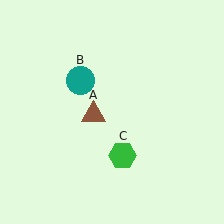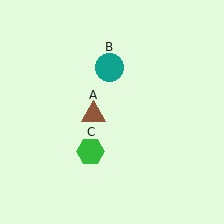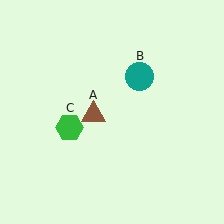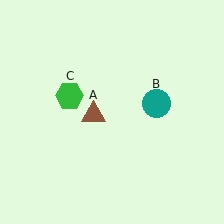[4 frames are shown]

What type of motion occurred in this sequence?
The teal circle (object B), green hexagon (object C) rotated clockwise around the center of the scene.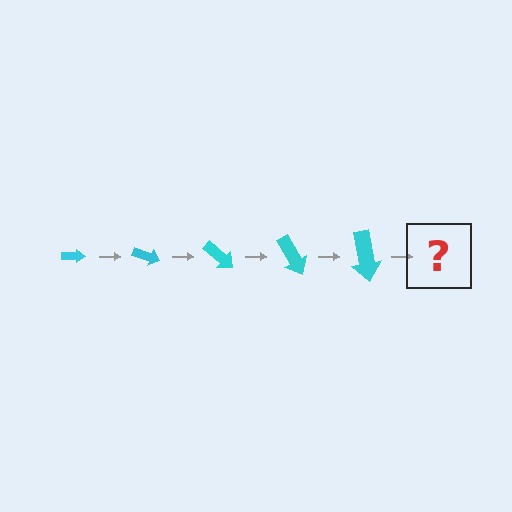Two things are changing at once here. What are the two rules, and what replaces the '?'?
The two rules are that the arrow grows larger each step and it rotates 20 degrees each step. The '?' should be an arrow, larger than the previous one and rotated 100 degrees from the start.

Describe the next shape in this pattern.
It should be an arrow, larger than the previous one and rotated 100 degrees from the start.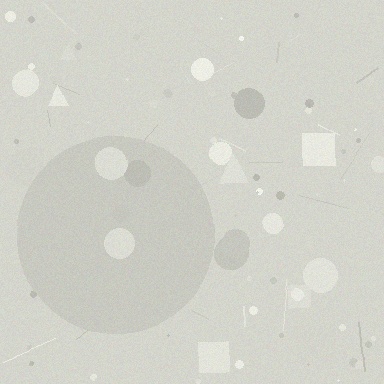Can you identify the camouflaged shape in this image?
The camouflaged shape is a circle.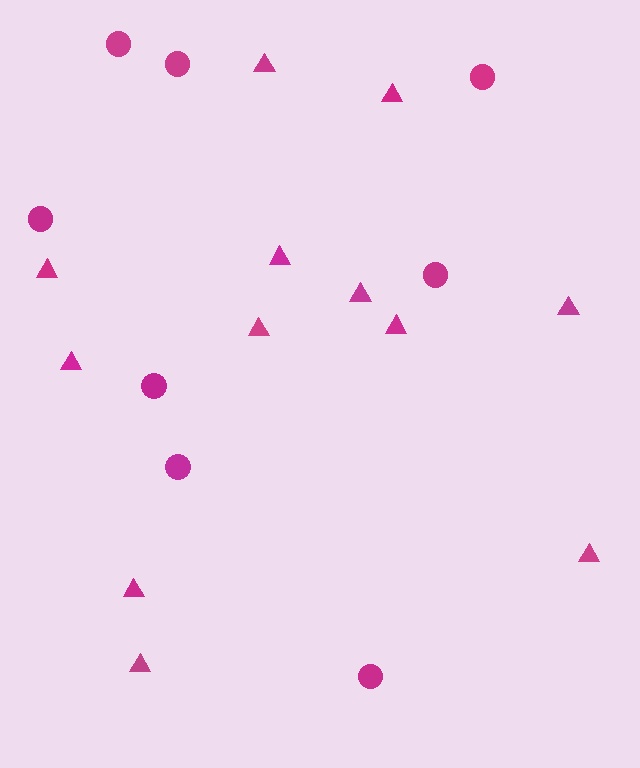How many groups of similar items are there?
There are 2 groups: one group of triangles (12) and one group of circles (8).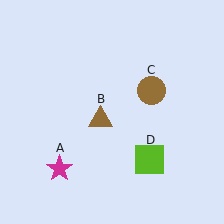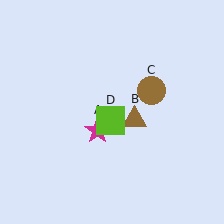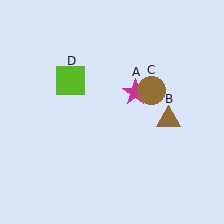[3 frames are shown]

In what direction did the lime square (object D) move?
The lime square (object D) moved up and to the left.